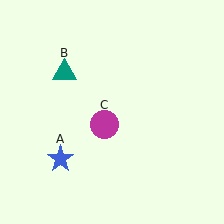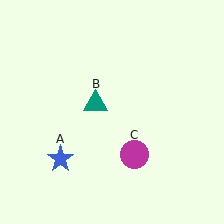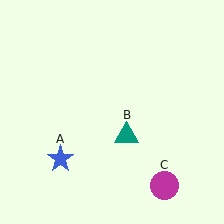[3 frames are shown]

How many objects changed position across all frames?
2 objects changed position: teal triangle (object B), magenta circle (object C).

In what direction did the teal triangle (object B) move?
The teal triangle (object B) moved down and to the right.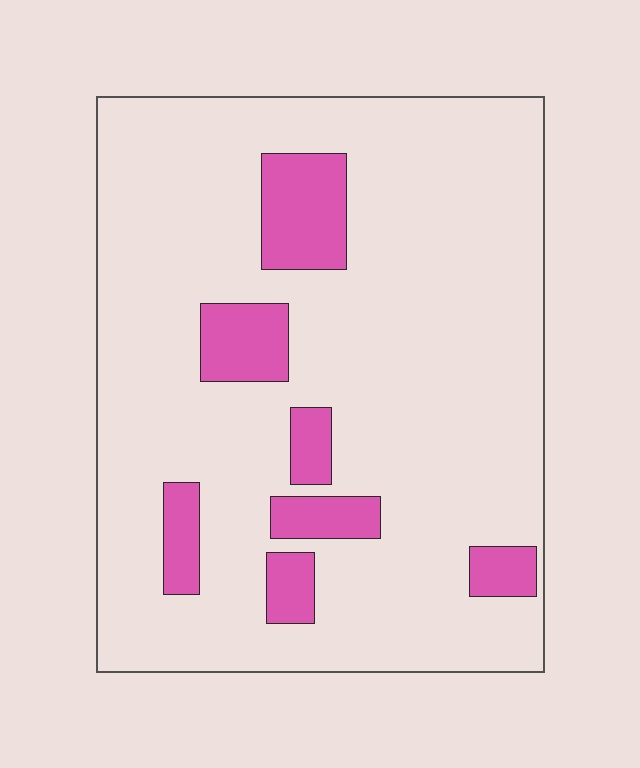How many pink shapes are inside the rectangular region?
7.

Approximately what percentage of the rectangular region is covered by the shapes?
Approximately 15%.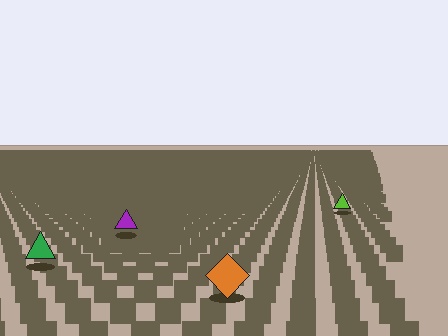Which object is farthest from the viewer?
The lime triangle is farthest from the viewer. It appears smaller and the ground texture around it is denser.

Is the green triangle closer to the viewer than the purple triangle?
Yes. The green triangle is closer — you can tell from the texture gradient: the ground texture is coarser near it.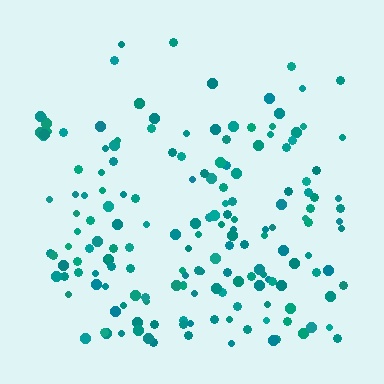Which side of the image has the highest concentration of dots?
The bottom.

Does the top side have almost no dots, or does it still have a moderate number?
Still a moderate number, just noticeably fewer than the bottom.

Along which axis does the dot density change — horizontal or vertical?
Vertical.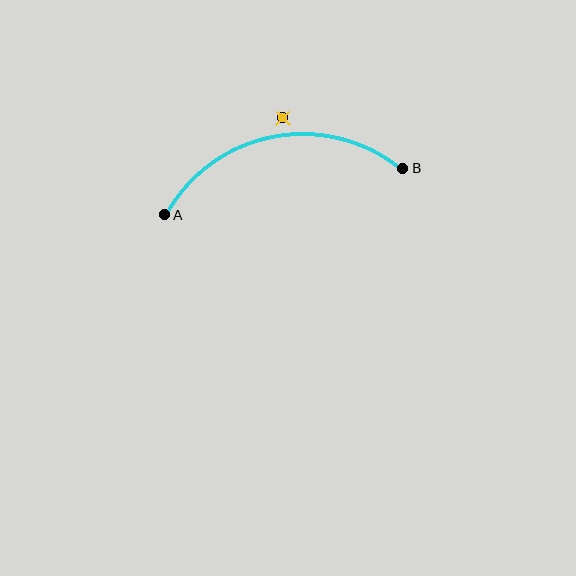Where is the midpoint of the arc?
The arc midpoint is the point on the curve farthest from the straight line joining A and B. It sits above that line.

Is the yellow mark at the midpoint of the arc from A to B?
No — the yellow mark does not lie on the arc at all. It sits slightly outside the curve.